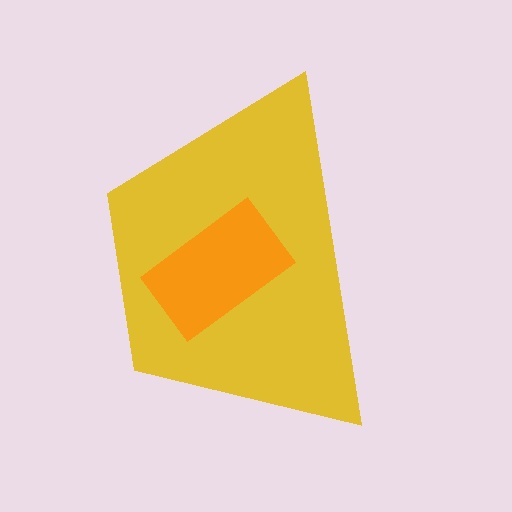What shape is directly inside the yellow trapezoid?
The orange rectangle.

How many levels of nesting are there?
2.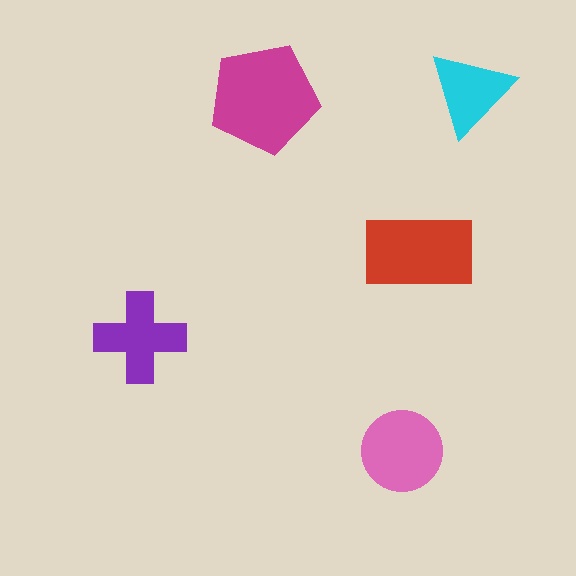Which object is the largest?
The magenta pentagon.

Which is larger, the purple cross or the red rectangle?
The red rectangle.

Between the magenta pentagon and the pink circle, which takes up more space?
The magenta pentagon.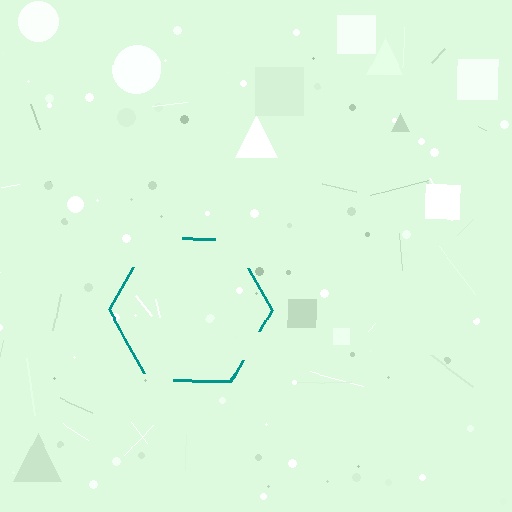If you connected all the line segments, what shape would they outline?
They would outline a hexagon.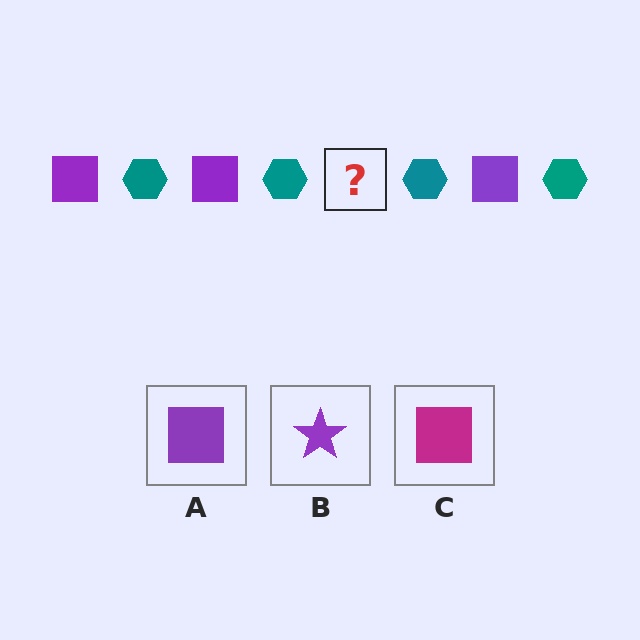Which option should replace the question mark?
Option A.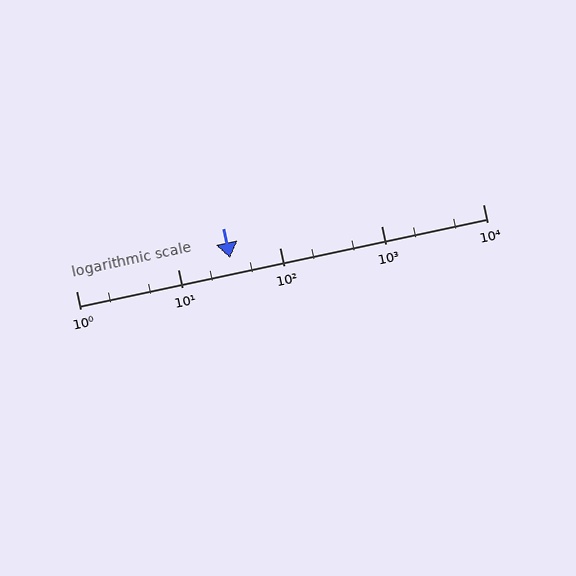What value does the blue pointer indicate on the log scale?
The pointer indicates approximately 33.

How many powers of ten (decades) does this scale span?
The scale spans 4 decades, from 1 to 10000.